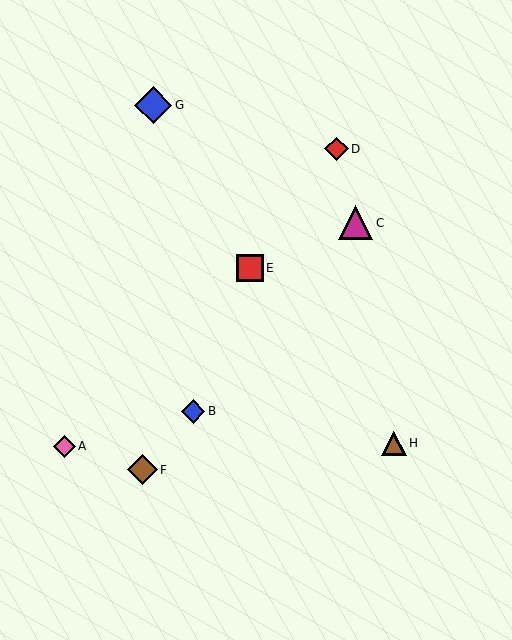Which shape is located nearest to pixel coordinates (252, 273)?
The red square (labeled E) at (250, 268) is nearest to that location.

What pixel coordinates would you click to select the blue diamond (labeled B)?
Click at (193, 411) to select the blue diamond B.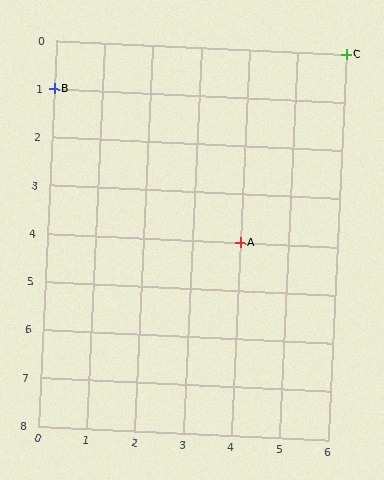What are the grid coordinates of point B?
Point B is at grid coordinates (0, 1).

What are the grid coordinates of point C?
Point C is at grid coordinates (6, 0).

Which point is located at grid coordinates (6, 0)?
Point C is at (6, 0).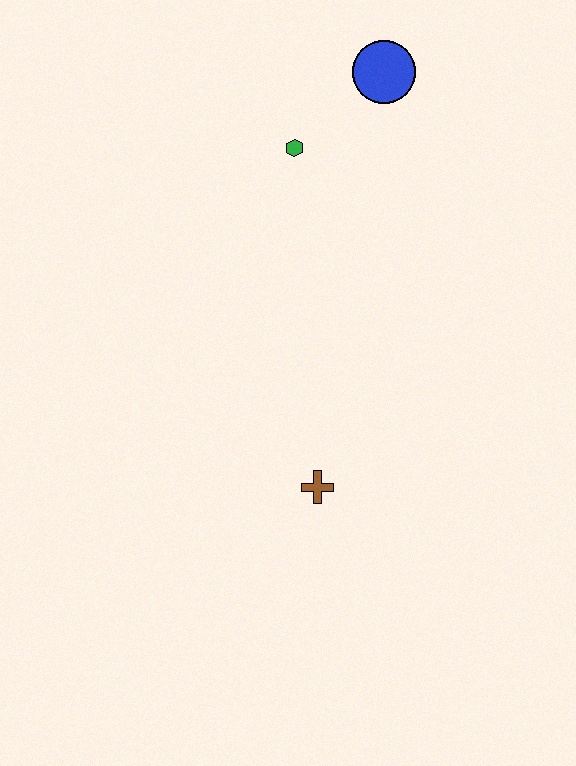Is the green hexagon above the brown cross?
Yes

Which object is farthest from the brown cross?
The blue circle is farthest from the brown cross.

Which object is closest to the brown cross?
The green hexagon is closest to the brown cross.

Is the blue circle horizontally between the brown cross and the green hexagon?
No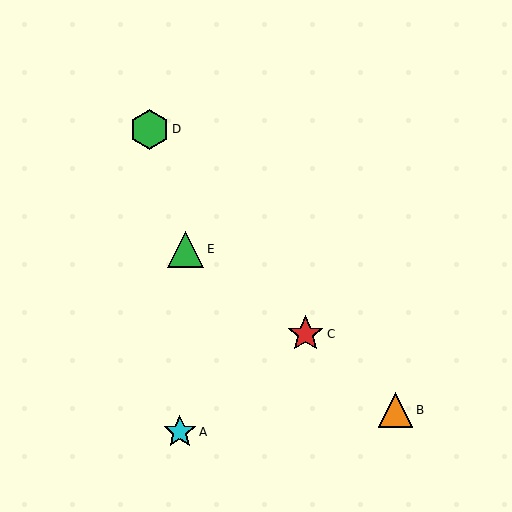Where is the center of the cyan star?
The center of the cyan star is at (180, 432).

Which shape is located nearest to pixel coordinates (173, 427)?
The cyan star (labeled A) at (180, 432) is nearest to that location.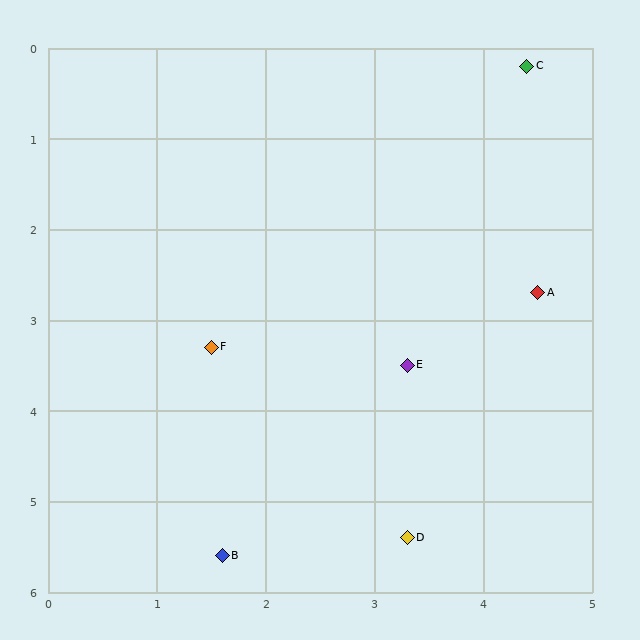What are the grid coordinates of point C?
Point C is at approximately (4.4, 0.2).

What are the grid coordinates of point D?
Point D is at approximately (3.3, 5.4).